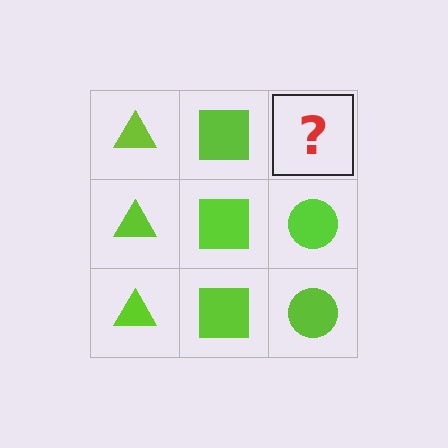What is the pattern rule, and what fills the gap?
The rule is that each column has a consistent shape. The gap should be filled with a lime circle.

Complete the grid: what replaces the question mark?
The question mark should be replaced with a lime circle.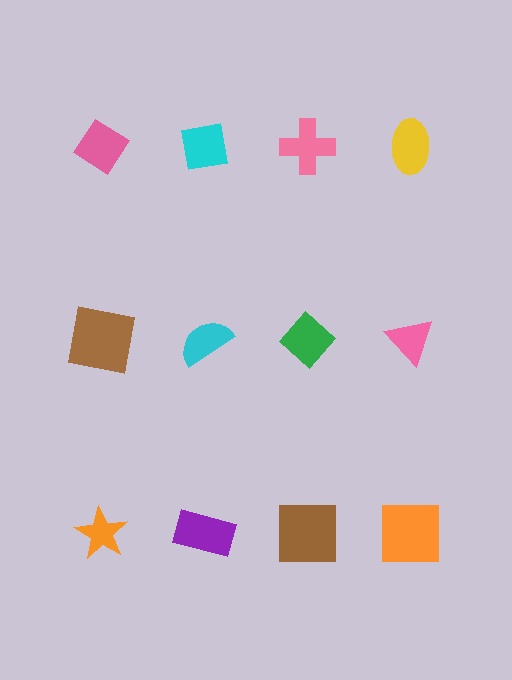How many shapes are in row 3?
4 shapes.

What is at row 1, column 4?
A yellow ellipse.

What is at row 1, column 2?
A cyan square.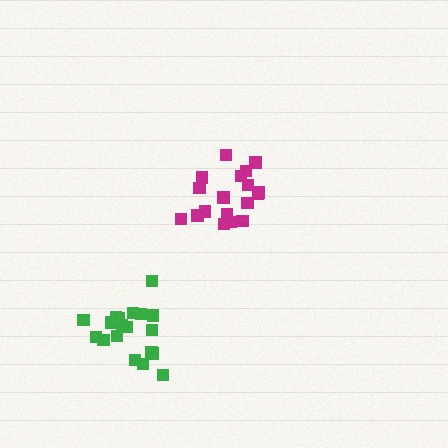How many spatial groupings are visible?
There are 2 spatial groupings.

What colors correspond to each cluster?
The clusters are colored: green, magenta.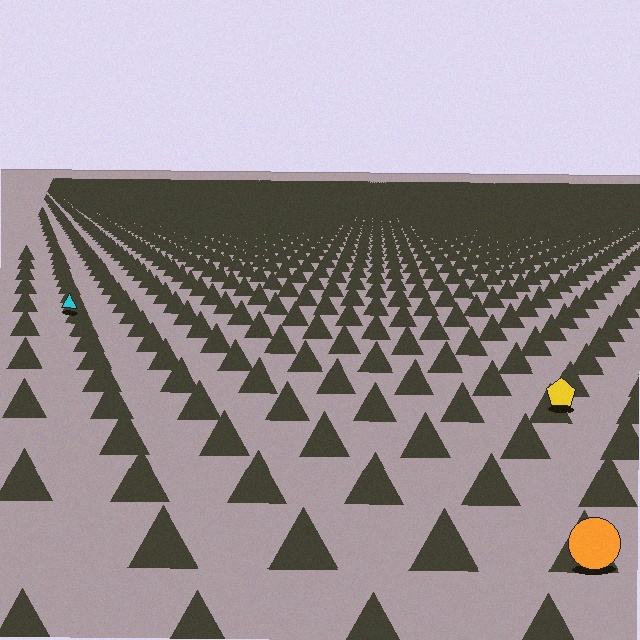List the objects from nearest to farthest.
From nearest to farthest: the orange circle, the yellow pentagon, the cyan triangle.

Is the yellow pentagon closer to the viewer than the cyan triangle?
Yes. The yellow pentagon is closer — you can tell from the texture gradient: the ground texture is coarser near it.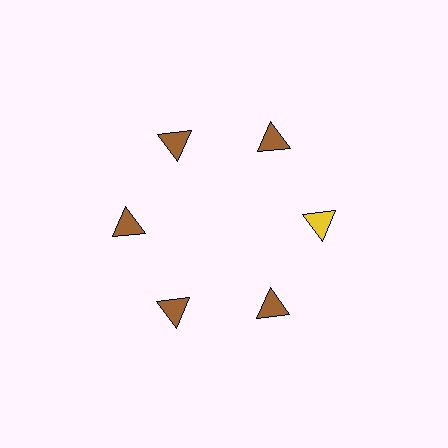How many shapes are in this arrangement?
There are 6 shapes arranged in a ring pattern.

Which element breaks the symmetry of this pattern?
The yellow triangle at roughly the 3 o'clock position breaks the symmetry. All other shapes are brown triangles.